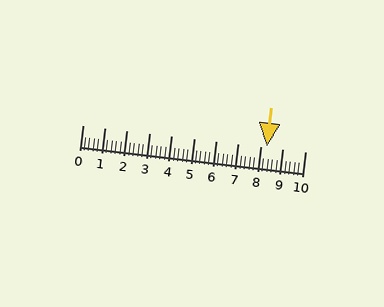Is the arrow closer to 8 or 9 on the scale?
The arrow is closer to 8.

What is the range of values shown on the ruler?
The ruler shows values from 0 to 10.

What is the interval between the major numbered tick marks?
The major tick marks are spaced 1 units apart.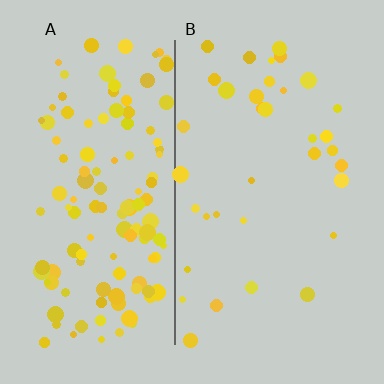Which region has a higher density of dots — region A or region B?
A (the left).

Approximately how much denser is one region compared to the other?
Approximately 3.5× — region A over region B.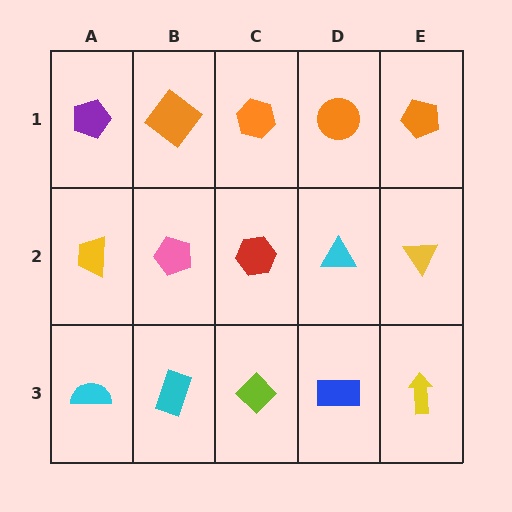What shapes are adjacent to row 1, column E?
A yellow triangle (row 2, column E), an orange circle (row 1, column D).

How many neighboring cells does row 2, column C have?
4.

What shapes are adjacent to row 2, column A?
A purple pentagon (row 1, column A), a cyan semicircle (row 3, column A), a pink pentagon (row 2, column B).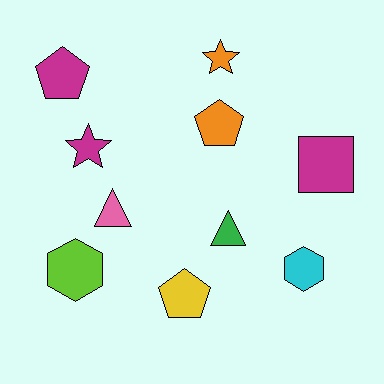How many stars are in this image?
There are 2 stars.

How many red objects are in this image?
There are no red objects.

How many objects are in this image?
There are 10 objects.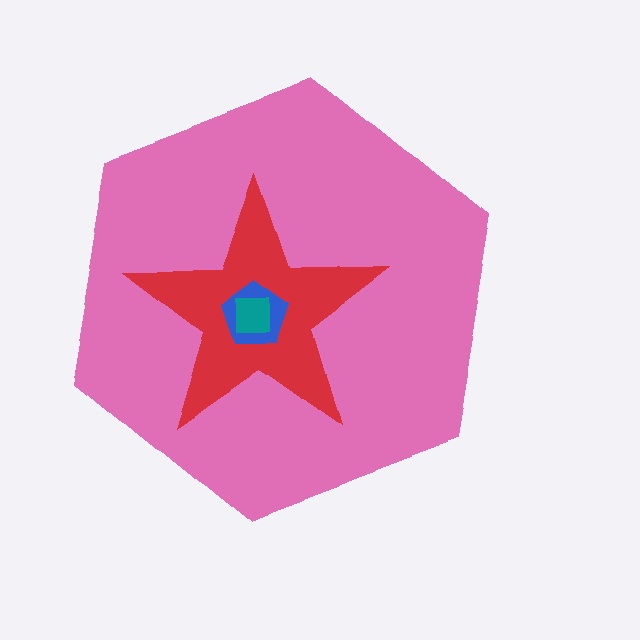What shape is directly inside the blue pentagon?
The teal square.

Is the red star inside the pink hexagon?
Yes.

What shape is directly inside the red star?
The blue pentagon.